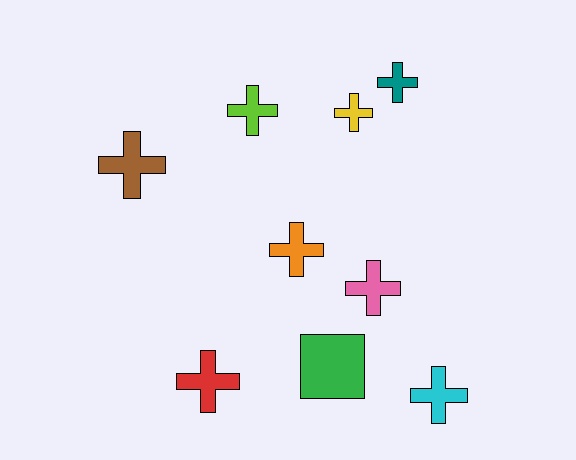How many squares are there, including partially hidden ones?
There is 1 square.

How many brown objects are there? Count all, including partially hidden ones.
There is 1 brown object.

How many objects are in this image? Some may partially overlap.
There are 9 objects.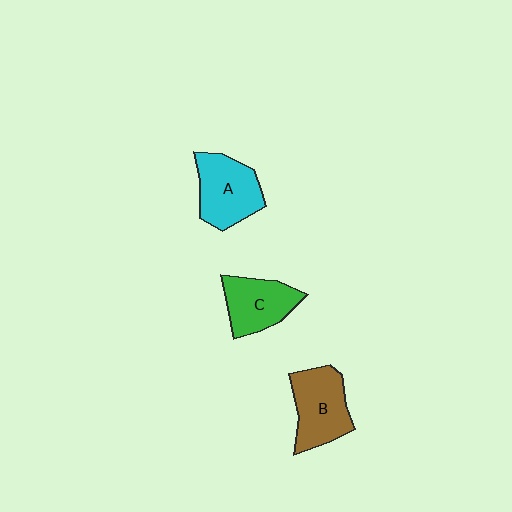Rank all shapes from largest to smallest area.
From largest to smallest: B (brown), A (cyan), C (green).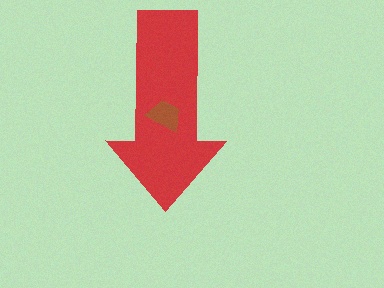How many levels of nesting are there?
2.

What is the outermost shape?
The red arrow.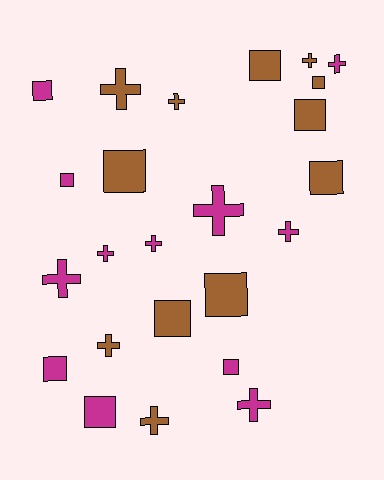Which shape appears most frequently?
Square, with 12 objects.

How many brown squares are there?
There are 7 brown squares.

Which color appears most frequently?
Brown, with 12 objects.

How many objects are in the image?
There are 24 objects.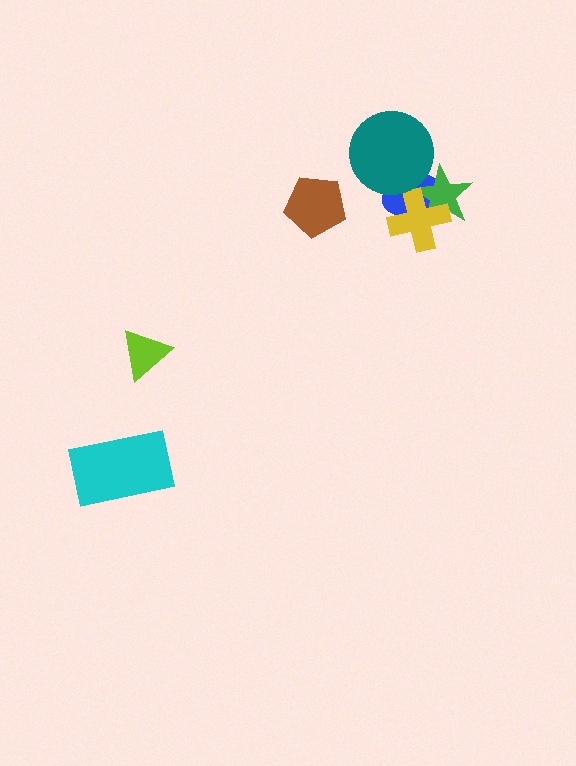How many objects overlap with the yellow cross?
2 objects overlap with the yellow cross.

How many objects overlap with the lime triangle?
0 objects overlap with the lime triangle.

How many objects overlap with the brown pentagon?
0 objects overlap with the brown pentagon.